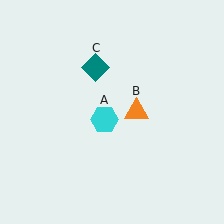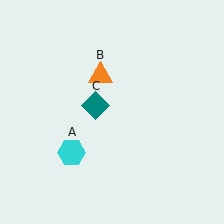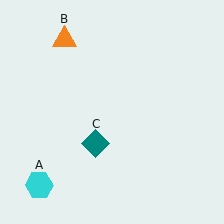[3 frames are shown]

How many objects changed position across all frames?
3 objects changed position: cyan hexagon (object A), orange triangle (object B), teal diamond (object C).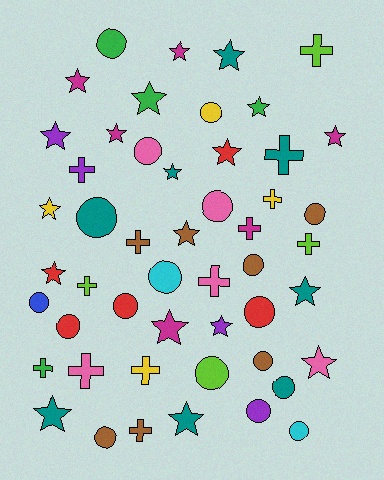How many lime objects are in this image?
There are 4 lime objects.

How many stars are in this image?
There are 19 stars.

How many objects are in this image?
There are 50 objects.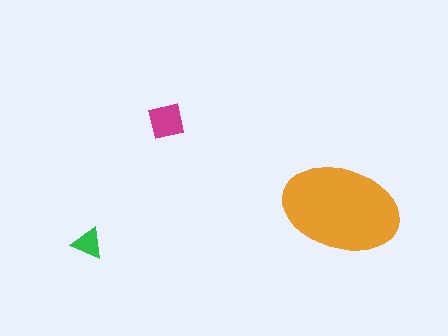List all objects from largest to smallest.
The orange ellipse, the magenta square, the green triangle.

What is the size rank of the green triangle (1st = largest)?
3rd.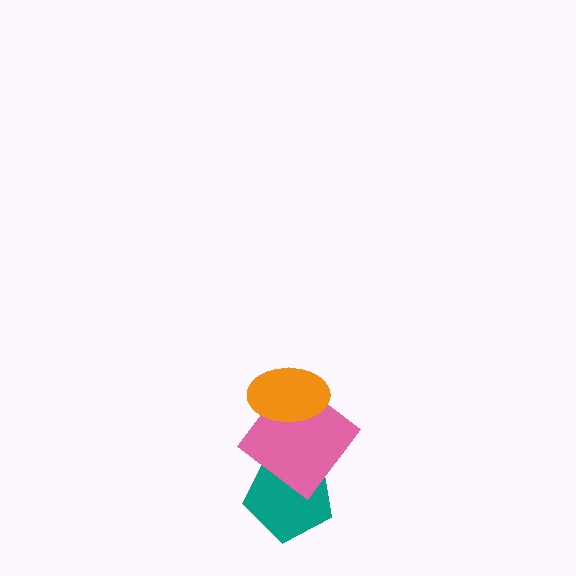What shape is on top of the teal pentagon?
The pink diamond is on top of the teal pentagon.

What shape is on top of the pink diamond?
The orange ellipse is on top of the pink diamond.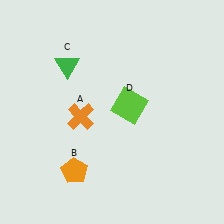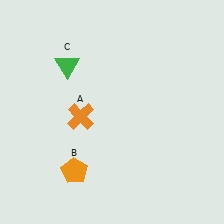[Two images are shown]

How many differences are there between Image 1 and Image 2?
There is 1 difference between the two images.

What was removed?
The lime square (D) was removed in Image 2.